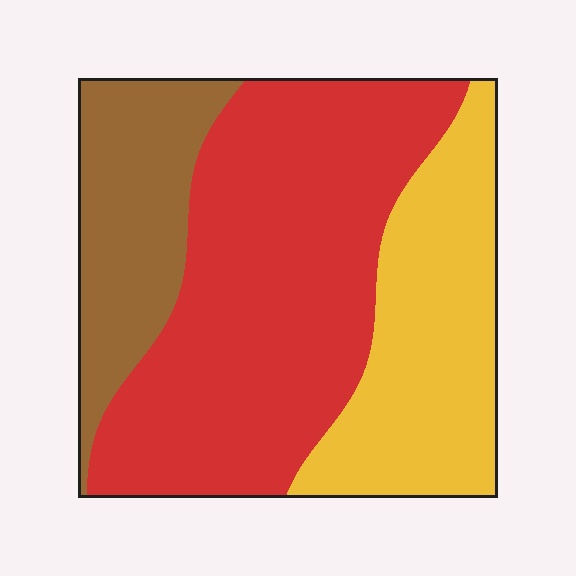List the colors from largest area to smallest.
From largest to smallest: red, yellow, brown.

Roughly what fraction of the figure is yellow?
Yellow covers about 30% of the figure.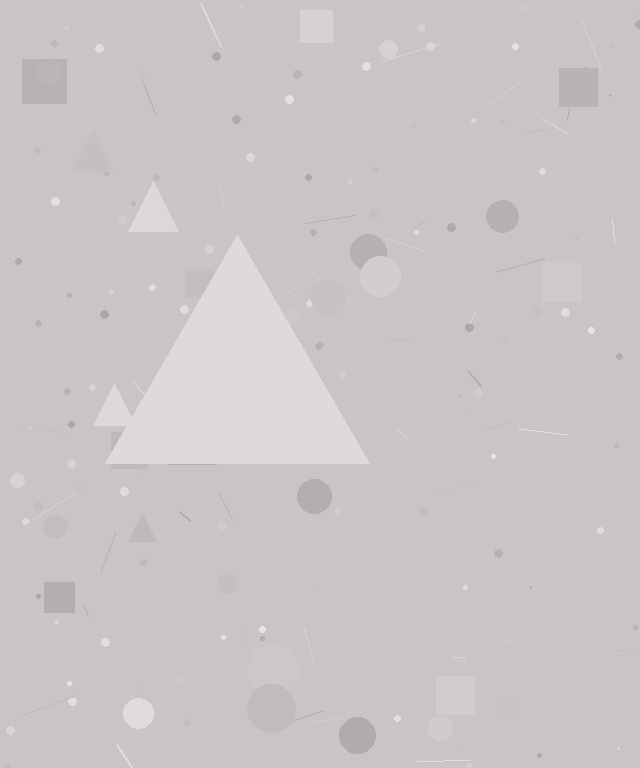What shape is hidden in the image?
A triangle is hidden in the image.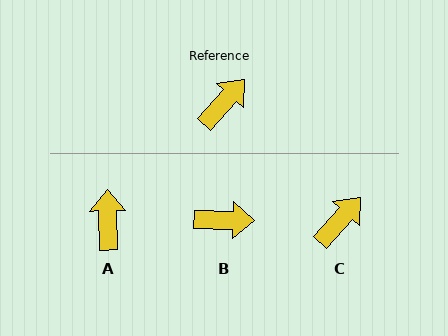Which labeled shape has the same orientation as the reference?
C.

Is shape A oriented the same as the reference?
No, it is off by about 43 degrees.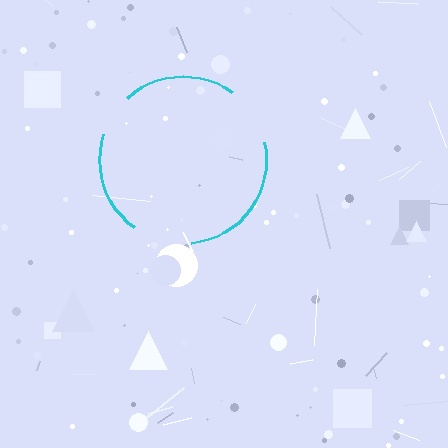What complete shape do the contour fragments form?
The contour fragments form a circle.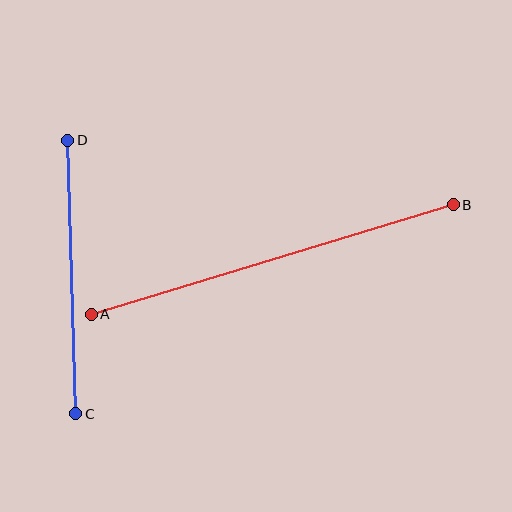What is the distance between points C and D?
The distance is approximately 273 pixels.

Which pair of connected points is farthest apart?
Points A and B are farthest apart.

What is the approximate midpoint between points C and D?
The midpoint is at approximately (72, 277) pixels.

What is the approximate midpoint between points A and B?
The midpoint is at approximately (272, 260) pixels.